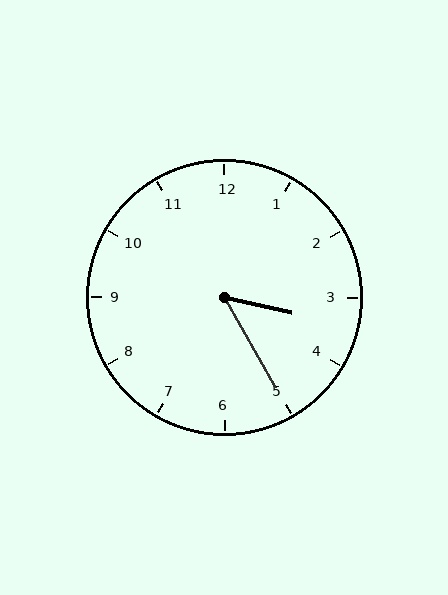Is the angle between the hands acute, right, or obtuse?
It is acute.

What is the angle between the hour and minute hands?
Approximately 48 degrees.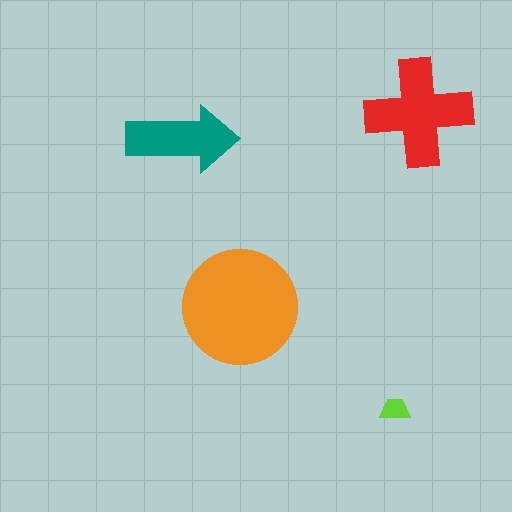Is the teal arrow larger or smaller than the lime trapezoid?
Larger.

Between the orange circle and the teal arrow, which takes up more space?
The orange circle.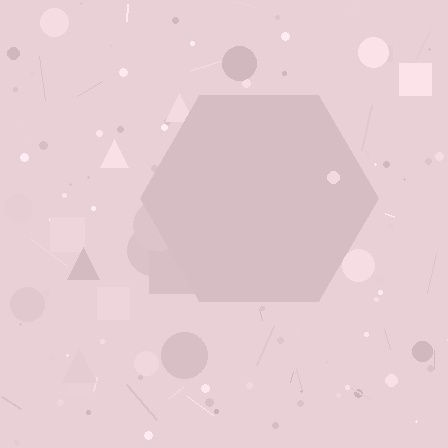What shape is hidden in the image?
A hexagon is hidden in the image.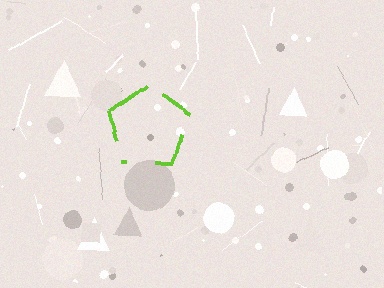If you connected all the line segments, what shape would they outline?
They would outline a pentagon.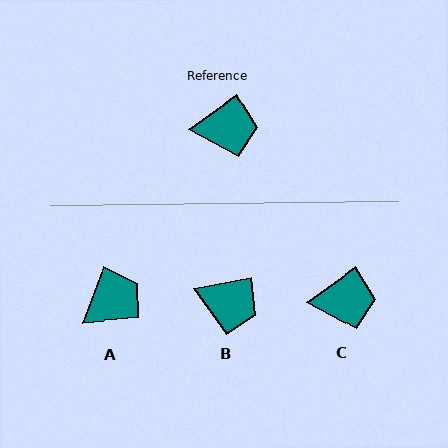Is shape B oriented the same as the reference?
No, it is off by about 25 degrees.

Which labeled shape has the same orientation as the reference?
C.